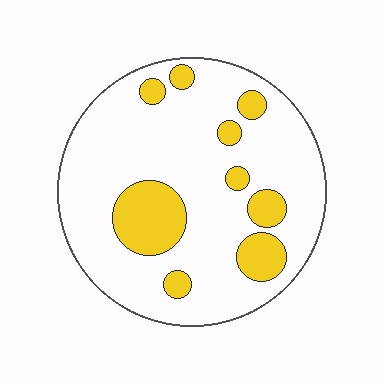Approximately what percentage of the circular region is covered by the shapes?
Approximately 20%.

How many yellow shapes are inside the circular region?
9.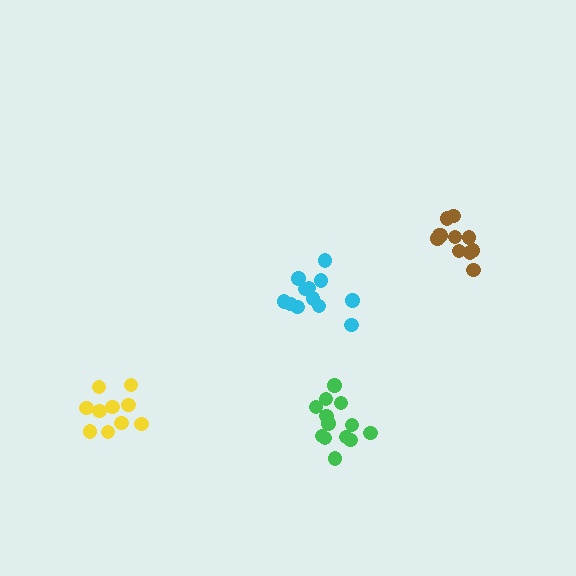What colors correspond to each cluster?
The clusters are colored: cyan, green, brown, yellow.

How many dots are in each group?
Group 1: 12 dots, Group 2: 13 dots, Group 3: 11 dots, Group 4: 10 dots (46 total).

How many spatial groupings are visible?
There are 4 spatial groupings.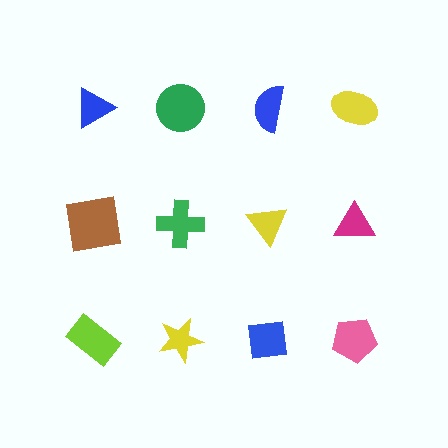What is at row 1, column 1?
A blue triangle.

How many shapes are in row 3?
4 shapes.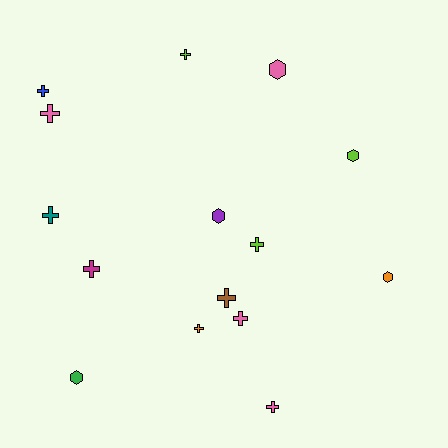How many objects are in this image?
There are 15 objects.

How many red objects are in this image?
There are no red objects.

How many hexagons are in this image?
There are 5 hexagons.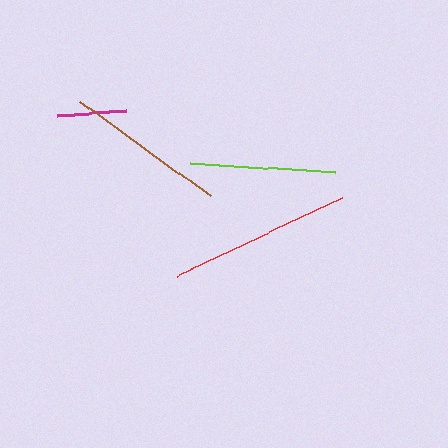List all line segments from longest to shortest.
From longest to shortest: red, brown, lime, magenta.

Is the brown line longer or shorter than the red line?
The red line is longer than the brown line.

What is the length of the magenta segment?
The magenta segment is approximately 69 pixels long.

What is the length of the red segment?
The red segment is approximately 183 pixels long.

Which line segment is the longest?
The red line is the longest at approximately 183 pixels.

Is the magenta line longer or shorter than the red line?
The red line is longer than the magenta line.